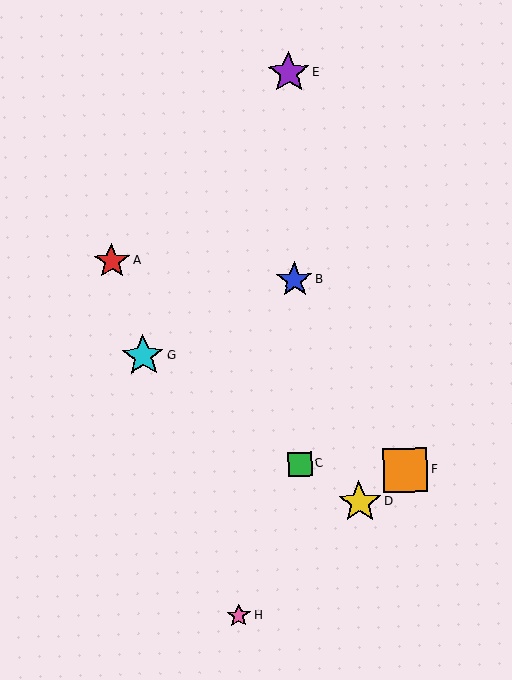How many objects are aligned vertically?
3 objects (B, C, E) are aligned vertically.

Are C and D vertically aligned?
No, C is at x≈300 and D is at x≈360.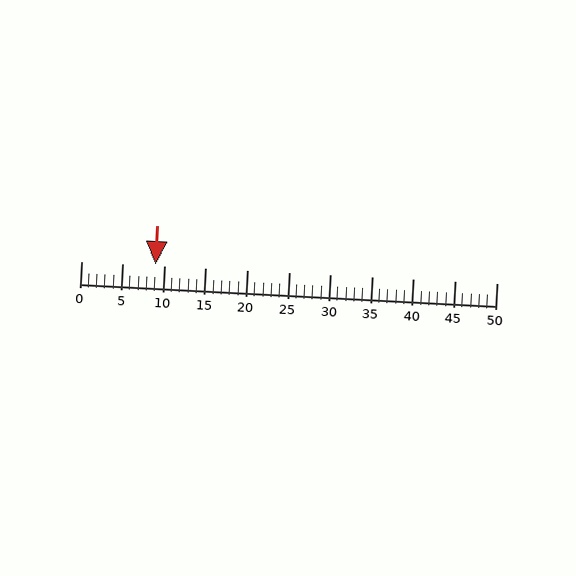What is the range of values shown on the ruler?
The ruler shows values from 0 to 50.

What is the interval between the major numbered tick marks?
The major tick marks are spaced 5 units apart.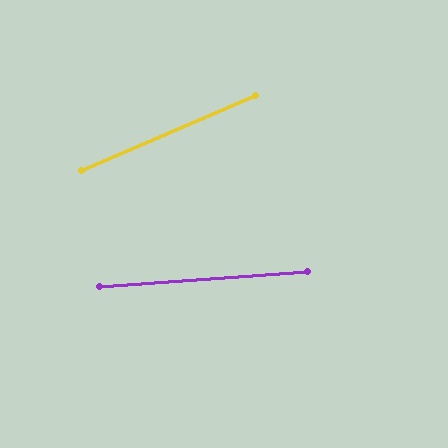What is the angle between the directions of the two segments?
Approximately 19 degrees.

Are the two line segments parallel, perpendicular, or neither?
Neither parallel nor perpendicular — they differ by about 19°.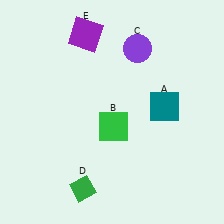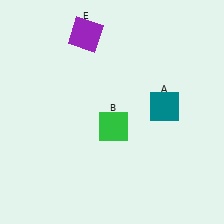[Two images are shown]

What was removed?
The green diamond (D), the purple circle (C) were removed in Image 2.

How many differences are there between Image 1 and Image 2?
There are 2 differences between the two images.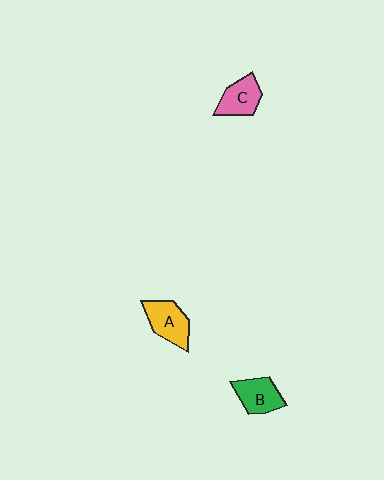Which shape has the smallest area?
Shape C (pink).